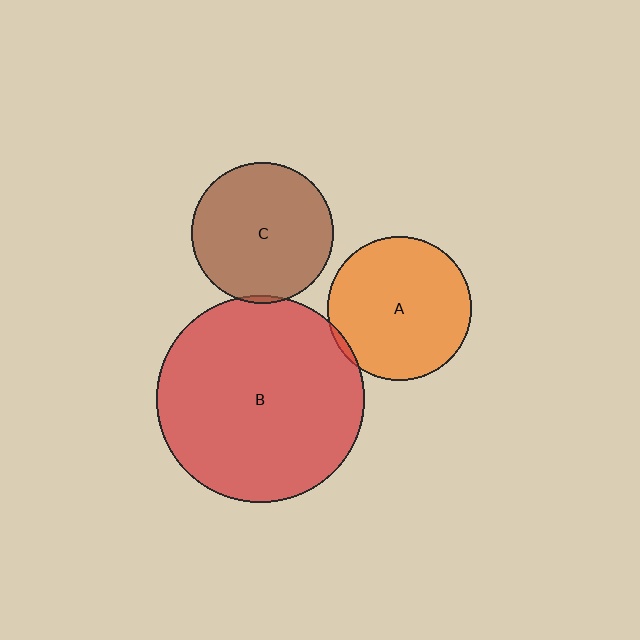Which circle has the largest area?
Circle B (red).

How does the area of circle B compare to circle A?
Approximately 2.1 times.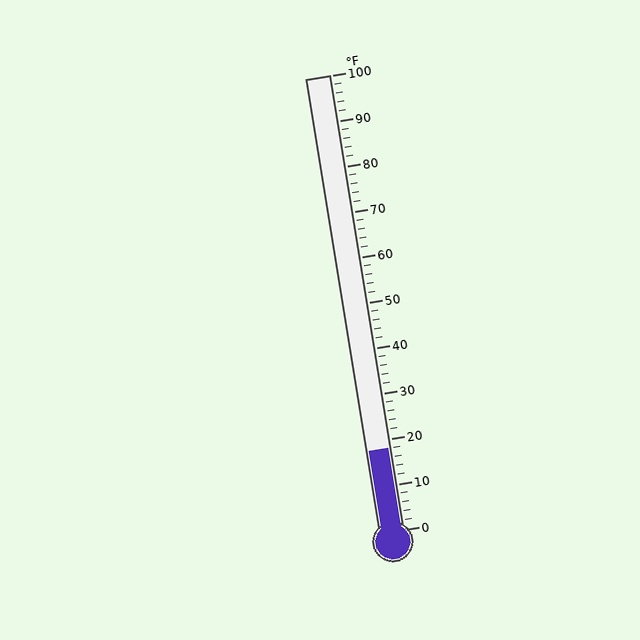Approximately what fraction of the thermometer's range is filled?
The thermometer is filled to approximately 20% of its range.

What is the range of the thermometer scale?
The thermometer scale ranges from 0°F to 100°F.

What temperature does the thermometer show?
The thermometer shows approximately 18°F.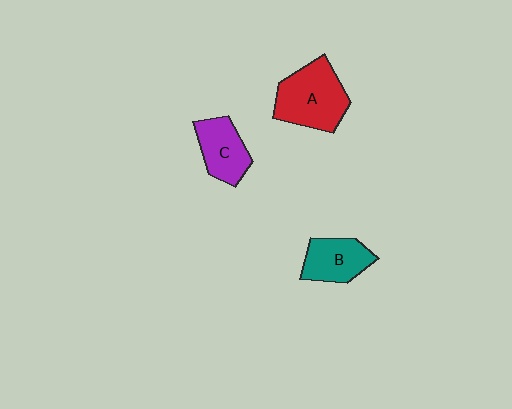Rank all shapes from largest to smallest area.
From largest to smallest: A (red), B (teal), C (purple).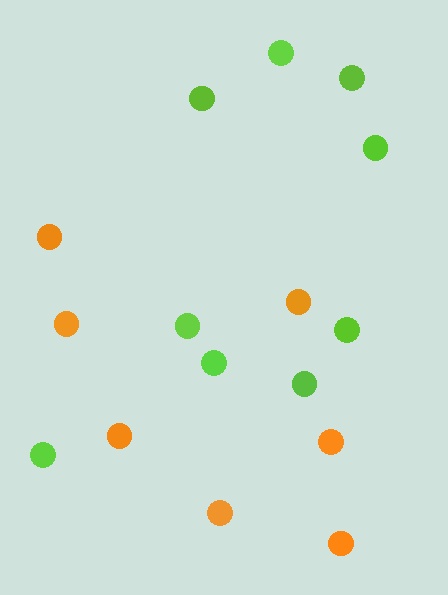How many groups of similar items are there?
There are 2 groups: one group of orange circles (7) and one group of lime circles (9).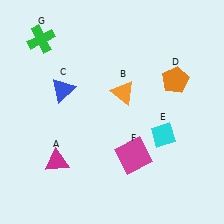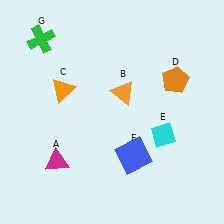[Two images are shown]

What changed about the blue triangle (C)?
In Image 1, C is blue. In Image 2, it changed to orange.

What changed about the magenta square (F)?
In Image 1, F is magenta. In Image 2, it changed to blue.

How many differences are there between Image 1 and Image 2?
There are 2 differences between the two images.